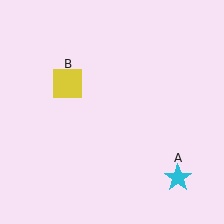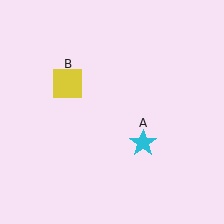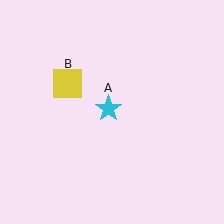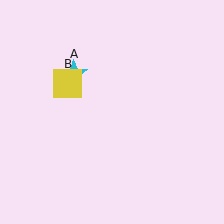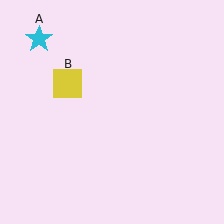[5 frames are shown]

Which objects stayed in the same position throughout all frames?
Yellow square (object B) remained stationary.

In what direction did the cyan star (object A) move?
The cyan star (object A) moved up and to the left.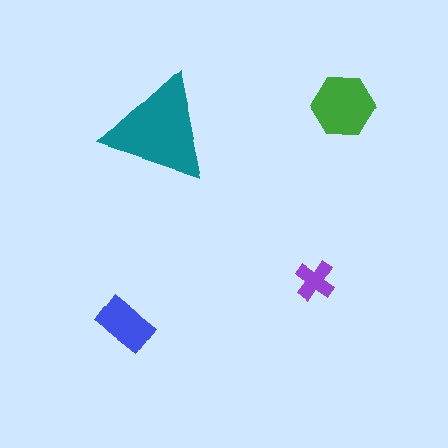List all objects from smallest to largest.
The purple cross, the blue rectangle, the green hexagon, the teal triangle.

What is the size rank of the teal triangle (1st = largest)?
1st.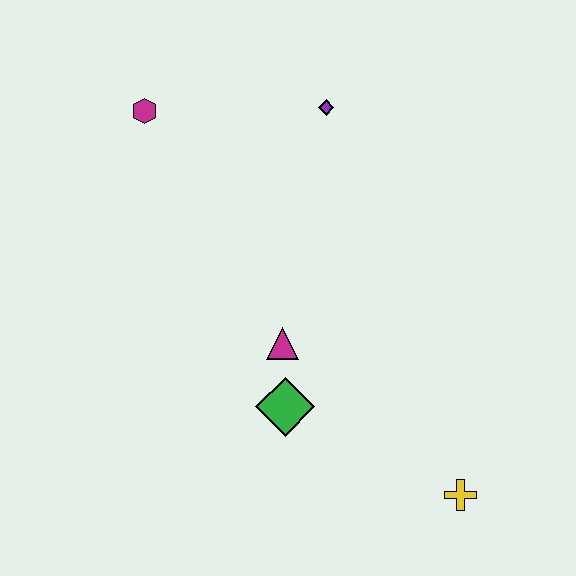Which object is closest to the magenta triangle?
The green diamond is closest to the magenta triangle.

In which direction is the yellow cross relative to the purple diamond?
The yellow cross is below the purple diamond.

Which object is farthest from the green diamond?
The magenta hexagon is farthest from the green diamond.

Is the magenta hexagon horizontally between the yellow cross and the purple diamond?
No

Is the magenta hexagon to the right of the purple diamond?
No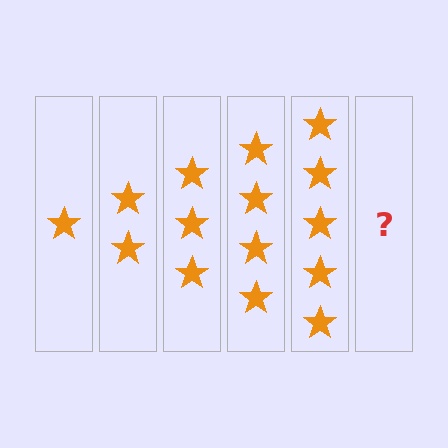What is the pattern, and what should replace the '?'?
The pattern is that each step adds one more star. The '?' should be 6 stars.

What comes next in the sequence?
The next element should be 6 stars.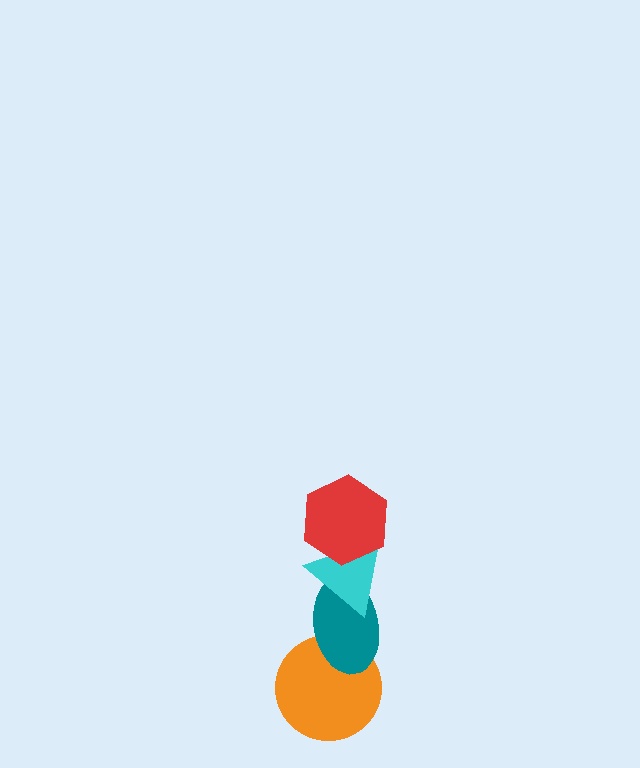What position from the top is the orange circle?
The orange circle is 4th from the top.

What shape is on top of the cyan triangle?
The red hexagon is on top of the cyan triangle.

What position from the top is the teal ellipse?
The teal ellipse is 3rd from the top.